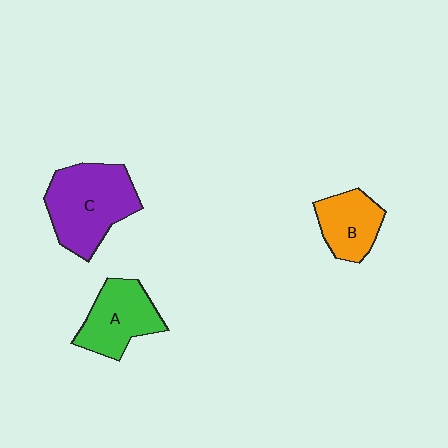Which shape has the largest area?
Shape C (purple).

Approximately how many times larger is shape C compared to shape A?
Approximately 1.4 times.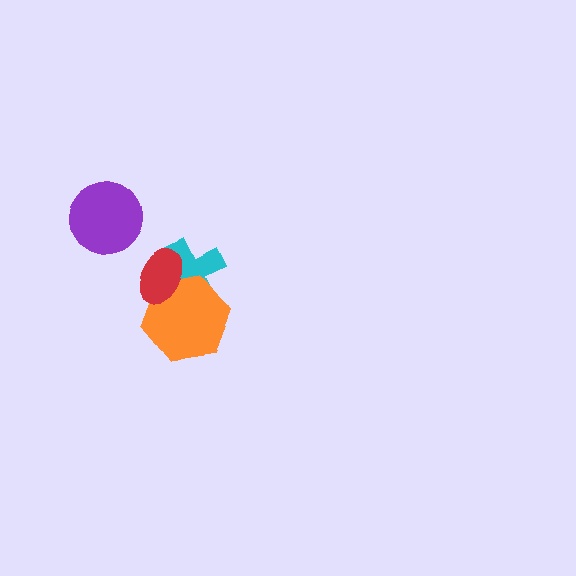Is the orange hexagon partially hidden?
Yes, it is partially covered by another shape.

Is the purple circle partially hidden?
No, no other shape covers it.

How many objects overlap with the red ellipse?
2 objects overlap with the red ellipse.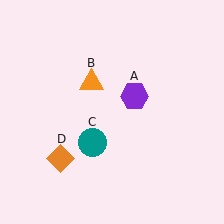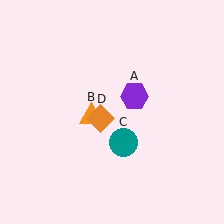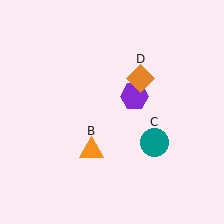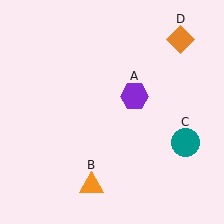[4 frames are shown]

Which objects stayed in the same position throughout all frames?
Purple hexagon (object A) remained stationary.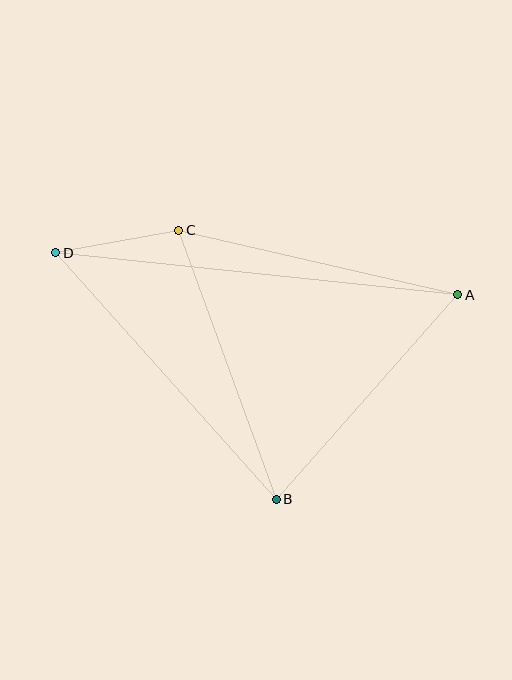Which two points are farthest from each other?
Points A and D are farthest from each other.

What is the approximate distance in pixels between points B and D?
The distance between B and D is approximately 331 pixels.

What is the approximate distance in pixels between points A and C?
The distance between A and C is approximately 286 pixels.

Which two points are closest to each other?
Points C and D are closest to each other.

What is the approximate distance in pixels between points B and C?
The distance between B and C is approximately 286 pixels.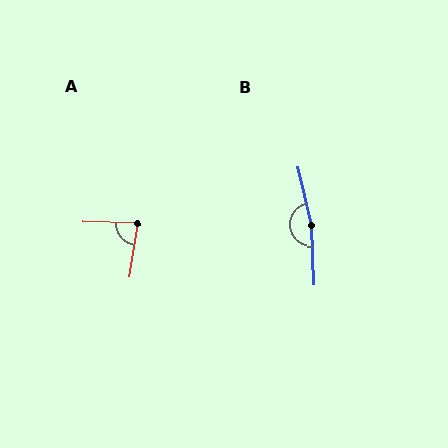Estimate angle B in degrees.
Approximately 169 degrees.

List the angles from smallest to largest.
A (83°), B (169°).